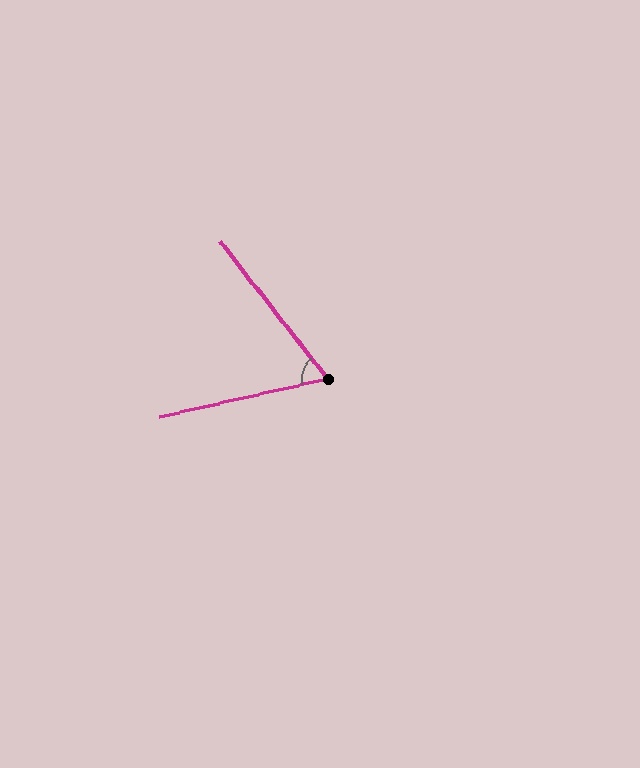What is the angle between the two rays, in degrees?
Approximately 65 degrees.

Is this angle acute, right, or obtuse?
It is acute.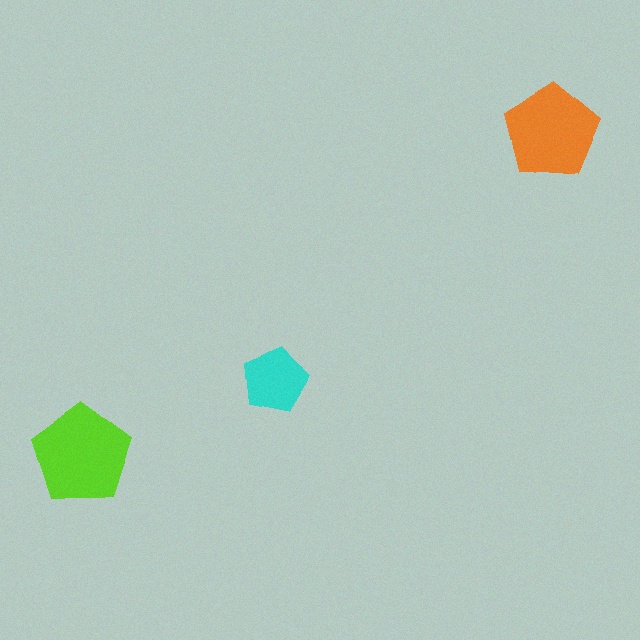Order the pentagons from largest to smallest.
the lime one, the orange one, the cyan one.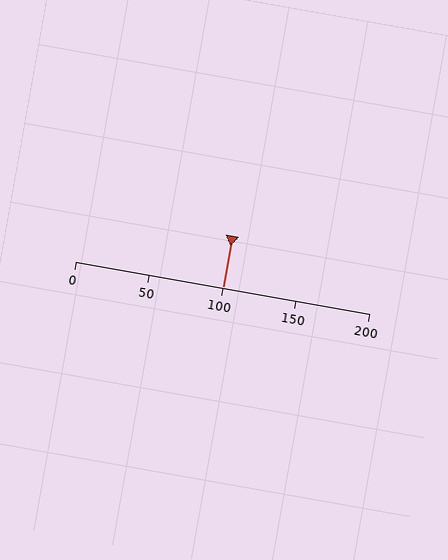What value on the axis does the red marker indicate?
The marker indicates approximately 100.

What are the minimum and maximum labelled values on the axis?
The axis runs from 0 to 200.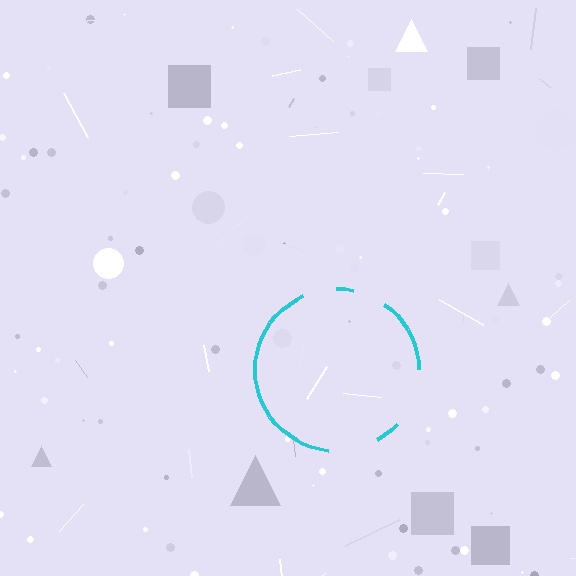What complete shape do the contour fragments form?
The contour fragments form a circle.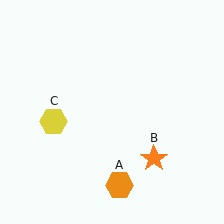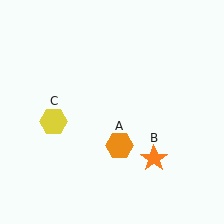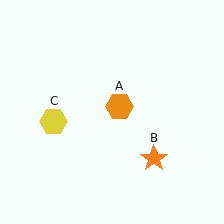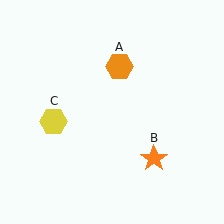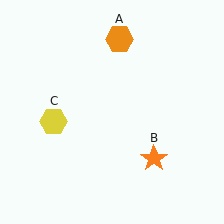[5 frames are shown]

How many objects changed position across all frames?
1 object changed position: orange hexagon (object A).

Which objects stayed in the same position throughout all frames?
Orange star (object B) and yellow hexagon (object C) remained stationary.